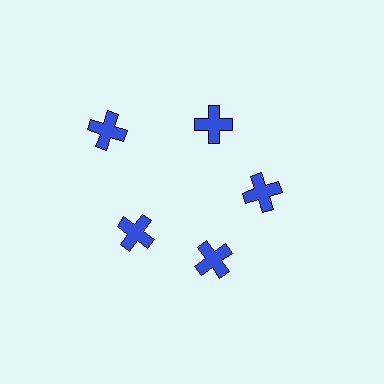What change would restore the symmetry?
The symmetry would be restored by moving it inward, back onto the ring so that all 5 crosses sit at equal angles and equal distance from the center.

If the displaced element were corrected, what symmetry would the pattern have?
It would have 5-fold rotational symmetry — the pattern would map onto itself every 72 degrees.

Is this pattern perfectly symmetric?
No. The 5 blue crosses are arranged in a ring, but one element near the 10 o'clock position is pushed outward from the center, breaking the 5-fold rotational symmetry.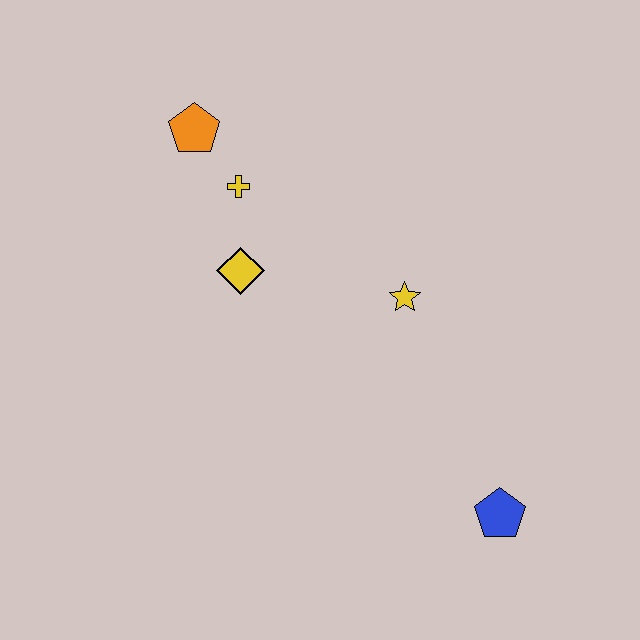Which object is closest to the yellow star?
The yellow diamond is closest to the yellow star.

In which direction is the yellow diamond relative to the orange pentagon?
The yellow diamond is below the orange pentagon.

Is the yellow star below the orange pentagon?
Yes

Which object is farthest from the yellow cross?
The blue pentagon is farthest from the yellow cross.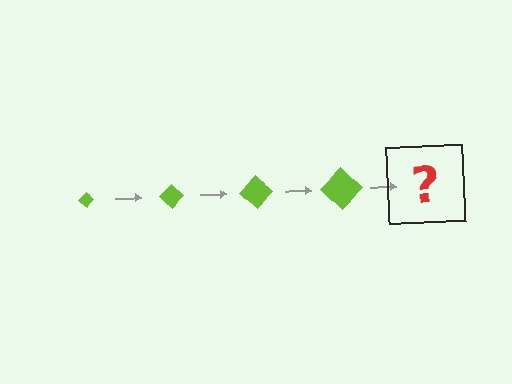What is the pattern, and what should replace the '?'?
The pattern is that the diamond gets progressively larger each step. The '?' should be a lime diamond, larger than the previous one.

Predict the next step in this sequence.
The next step is a lime diamond, larger than the previous one.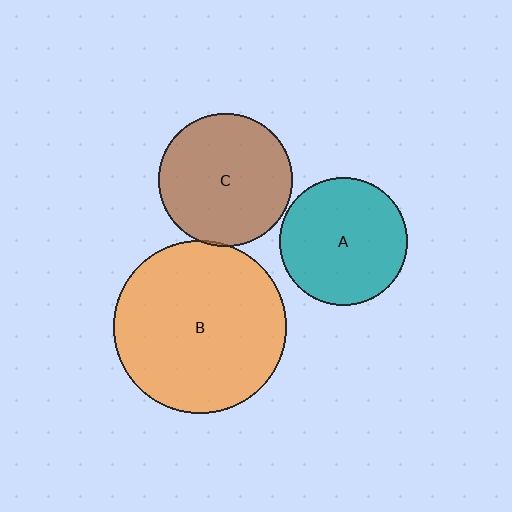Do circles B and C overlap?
Yes.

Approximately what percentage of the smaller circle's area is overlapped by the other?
Approximately 5%.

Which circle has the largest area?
Circle B (orange).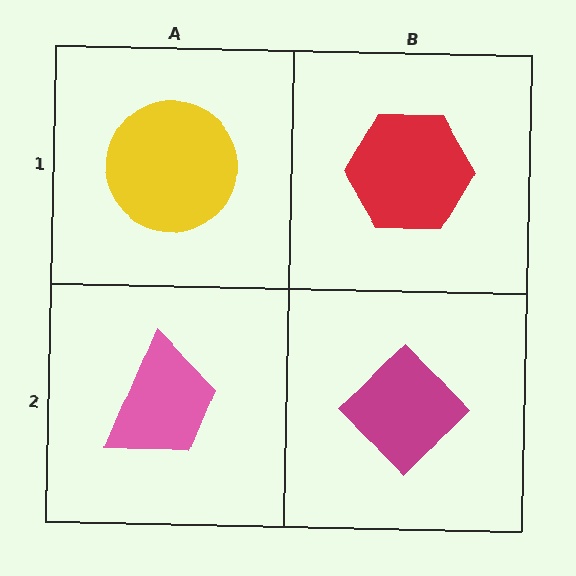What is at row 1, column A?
A yellow circle.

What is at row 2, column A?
A pink trapezoid.